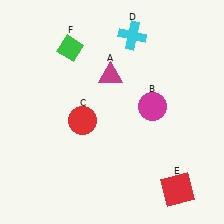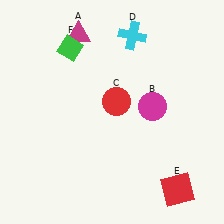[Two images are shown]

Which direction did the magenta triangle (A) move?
The magenta triangle (A) moved up.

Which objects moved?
The objects that moved are: the magenta triangle (A), the red circle (C).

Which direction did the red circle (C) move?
The red circle (C) moved right.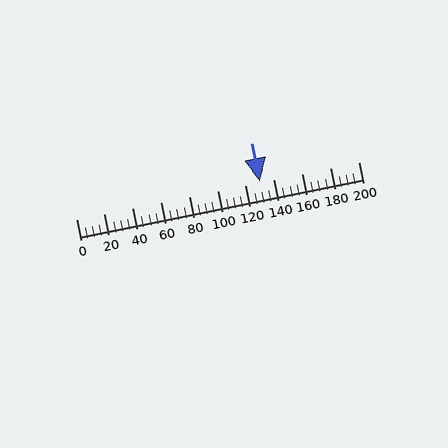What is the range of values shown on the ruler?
The ruler shows values from 0 to 200.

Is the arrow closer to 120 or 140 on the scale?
The arrow is closer to 120.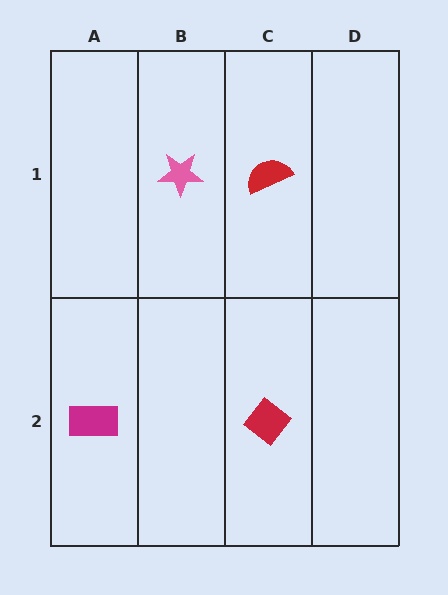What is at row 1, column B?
A pink star.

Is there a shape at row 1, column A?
No, that cell is empty.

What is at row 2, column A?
A magenta rectangle.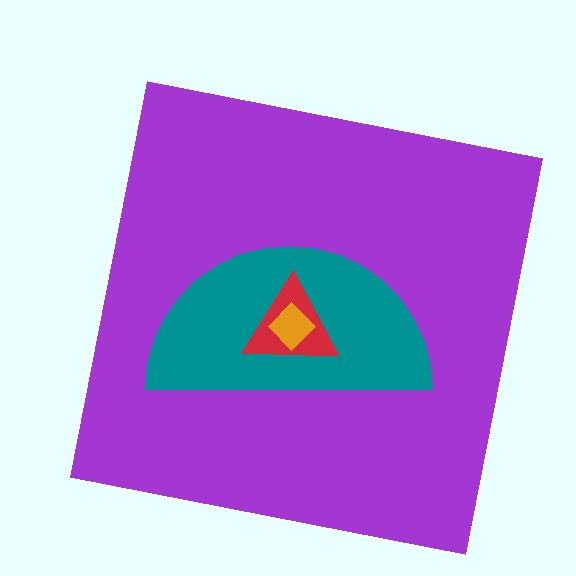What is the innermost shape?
The orange diamond.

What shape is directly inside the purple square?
The teal semicircle.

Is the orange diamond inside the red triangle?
Yes.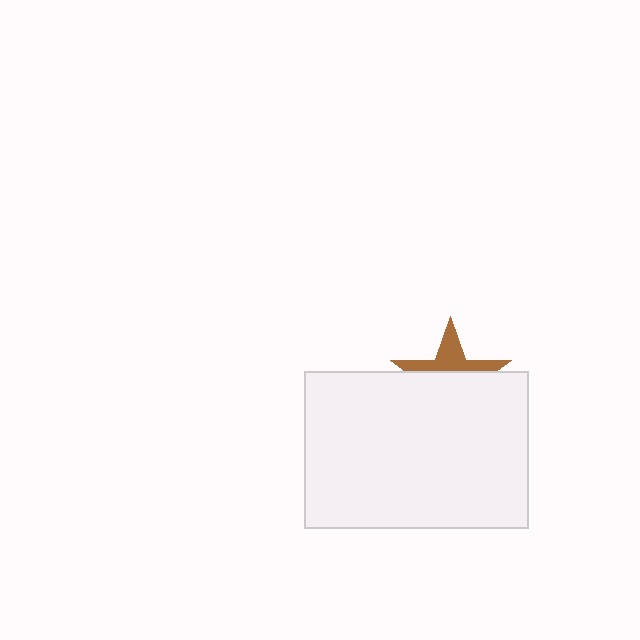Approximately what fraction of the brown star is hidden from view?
Roughly 60% of the brown star is hidden behind the white rectangle.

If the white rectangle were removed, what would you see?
You would see the complete brown star.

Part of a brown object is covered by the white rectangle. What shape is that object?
It is a star.